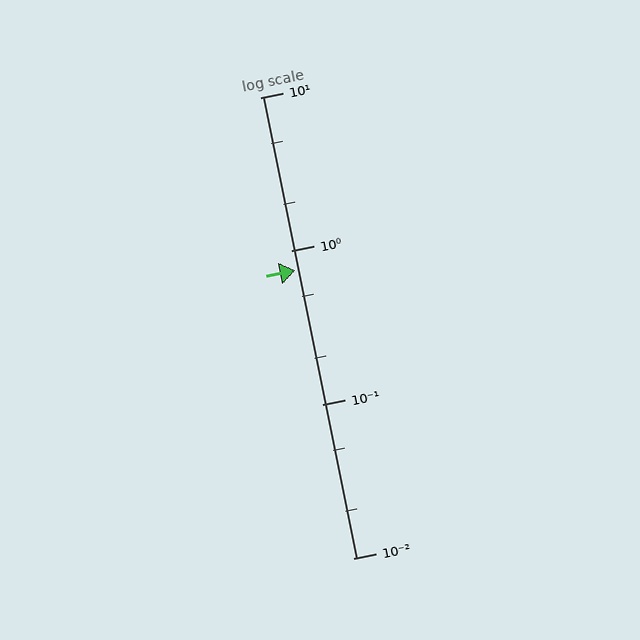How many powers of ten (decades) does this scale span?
The scale spans 3 decades, from 0.01 to 10.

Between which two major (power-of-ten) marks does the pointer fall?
The pointer is between 0.1 and 1.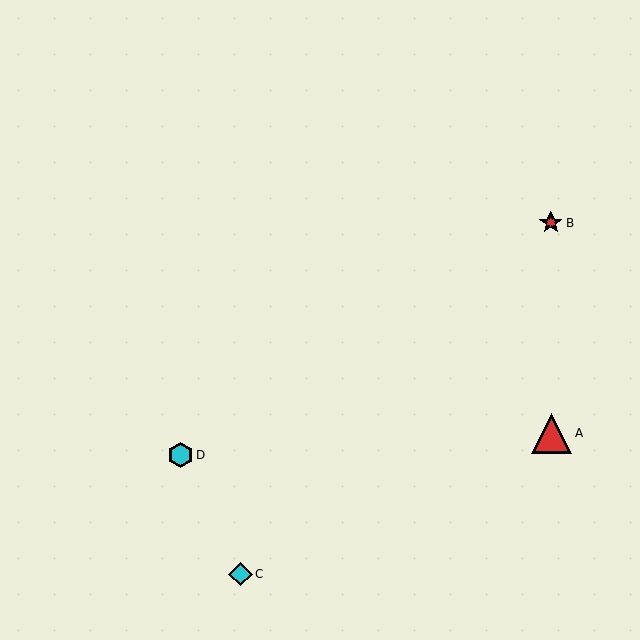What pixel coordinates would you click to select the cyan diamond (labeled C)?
Click at (240, 574) to select the cyan diamond C.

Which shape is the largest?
The red triangle (labeled A) is the largest.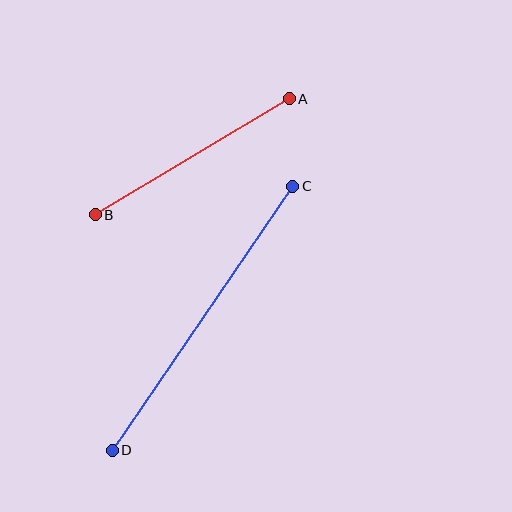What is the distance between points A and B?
The distance is approximately 226 pixels.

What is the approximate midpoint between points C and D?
The midpoint is at approximately (202, 318) pixels.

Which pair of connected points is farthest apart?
Points C and D are farthest apart.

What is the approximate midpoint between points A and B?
The midpoint is at approximately (192, 157) pixels.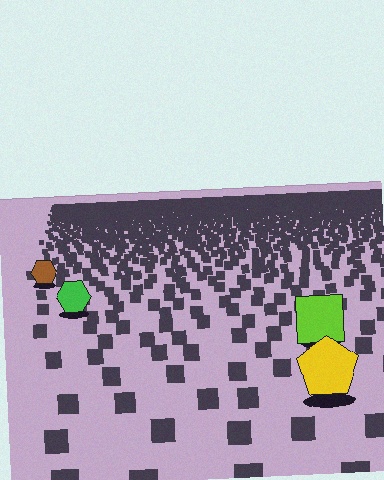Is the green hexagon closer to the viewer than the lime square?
No. The lime square is closer — you can tell from the texture gradient: the ground texture is coarser near it.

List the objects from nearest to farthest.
From nearest to farthest: the yellow pentagon, the lime square, the green hexagon, the brown hexagon.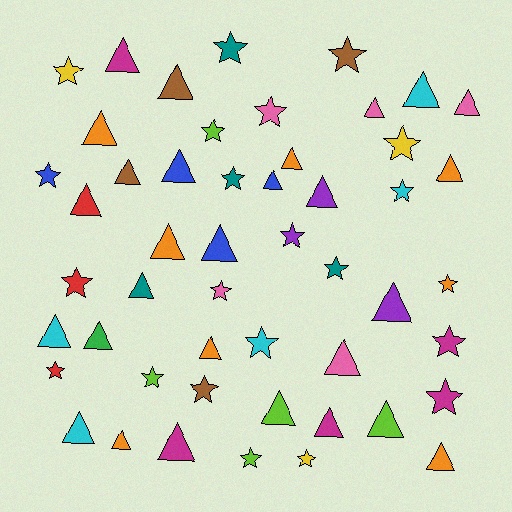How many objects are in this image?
There are 50 objects.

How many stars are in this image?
There are 22 stars.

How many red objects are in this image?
There are 3 red objects.